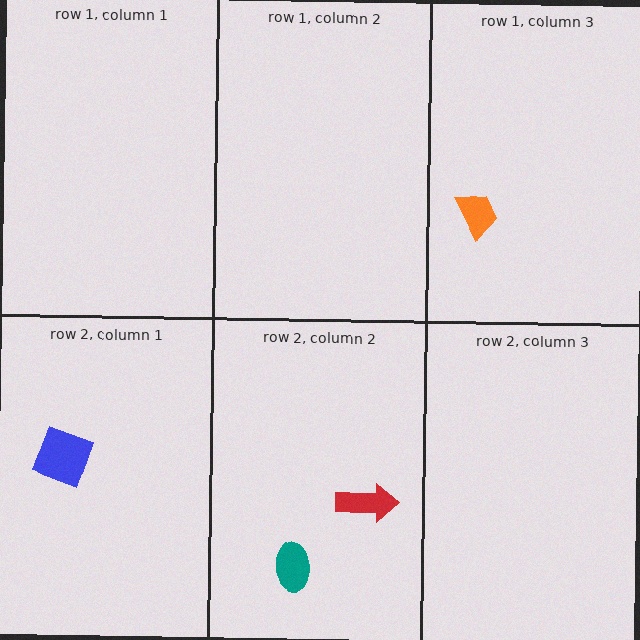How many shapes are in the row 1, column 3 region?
1.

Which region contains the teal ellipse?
The row 2, column 2 region.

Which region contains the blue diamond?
The row 2, column 1 region.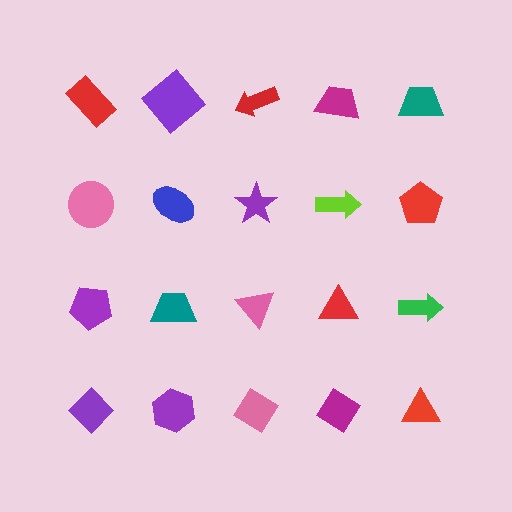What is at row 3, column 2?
A teal trapezoid.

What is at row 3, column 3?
A pink triangle.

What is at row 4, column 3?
A pink diamond.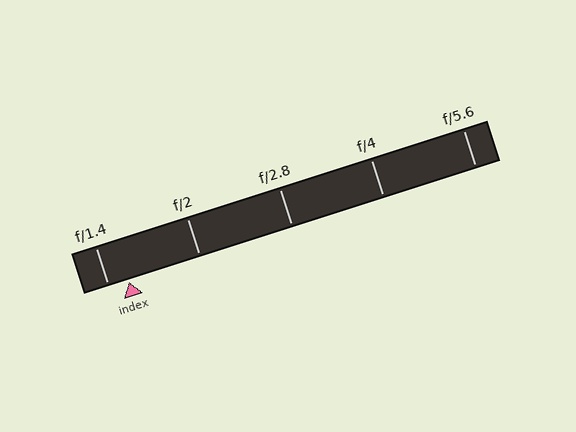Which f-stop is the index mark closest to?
The index mark is closest to f/1.4.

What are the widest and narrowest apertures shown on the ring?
The widest aperture shown is f/1.4 and the narrowest is f/5.6.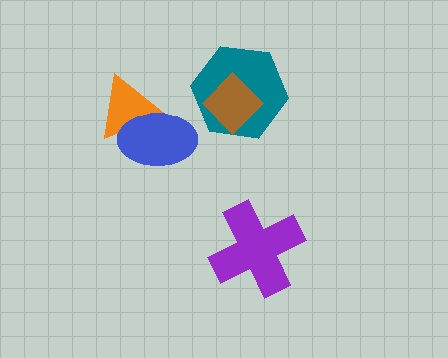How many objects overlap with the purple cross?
0 objects overlap with the purple cross.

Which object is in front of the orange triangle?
The blue ellipse is in front of the orange triangle.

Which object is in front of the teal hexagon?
The brown diamond is in front of the teal hexagon.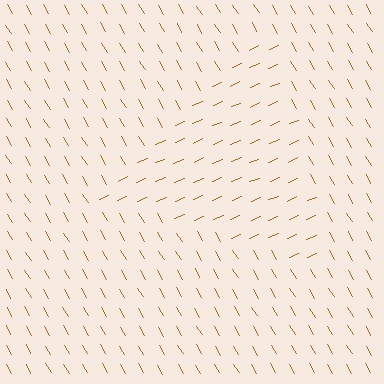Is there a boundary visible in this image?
Yes, there is a texture boundary formed by a change in line orientation.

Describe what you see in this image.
The image is filled with small brown line segments. A triangle region in the image has lines oriented differently from the surrounding lines, creating a visible texture boundary.